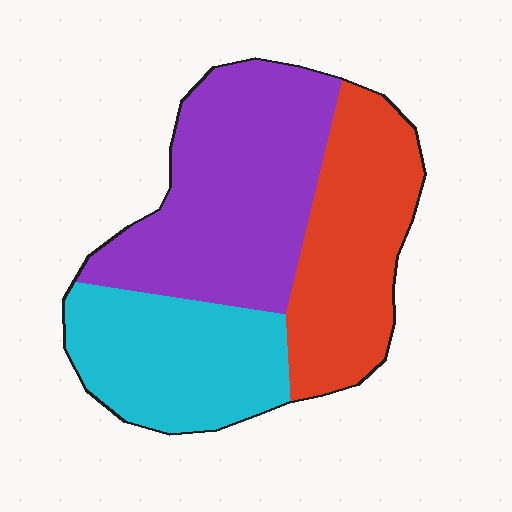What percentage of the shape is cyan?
Cyan covers 28% of the shape.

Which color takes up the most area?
Purple, at roughly 40%.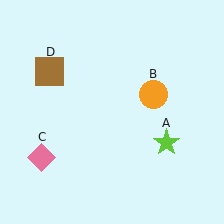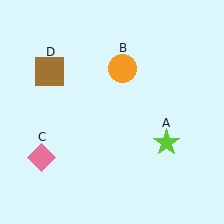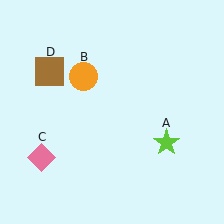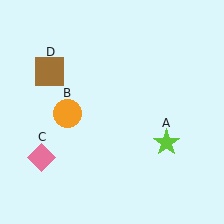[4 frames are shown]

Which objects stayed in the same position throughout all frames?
Lime star (object A) and pink diamond (object C) and brown square (object D) remained stationary.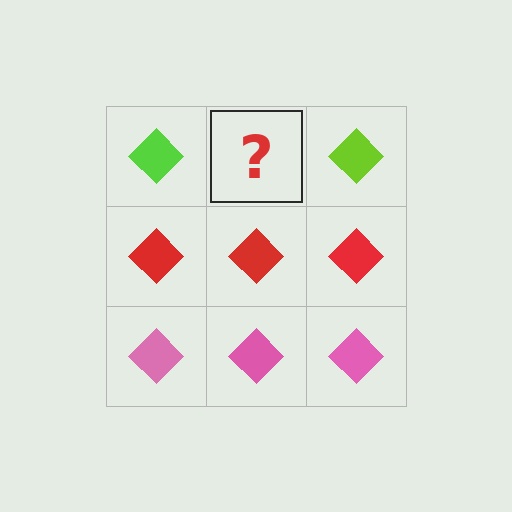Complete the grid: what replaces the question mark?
The question mark should be replaced with a lime diamond.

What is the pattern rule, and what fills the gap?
The rule is that each row has a consistent color. The gap should be filled with a lime diamond.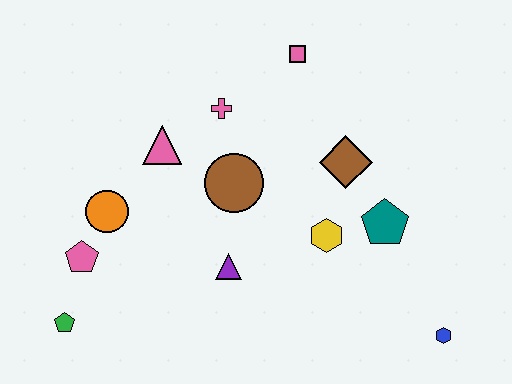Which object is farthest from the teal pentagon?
The green pentagon is farthest from the teal pentagon.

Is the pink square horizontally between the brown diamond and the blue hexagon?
No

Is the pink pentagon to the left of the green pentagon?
No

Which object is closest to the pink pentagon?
The orange circle is closest to the pink pentagon.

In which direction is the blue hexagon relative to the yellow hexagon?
The blue hexagon is to the right of the yellow hexagon.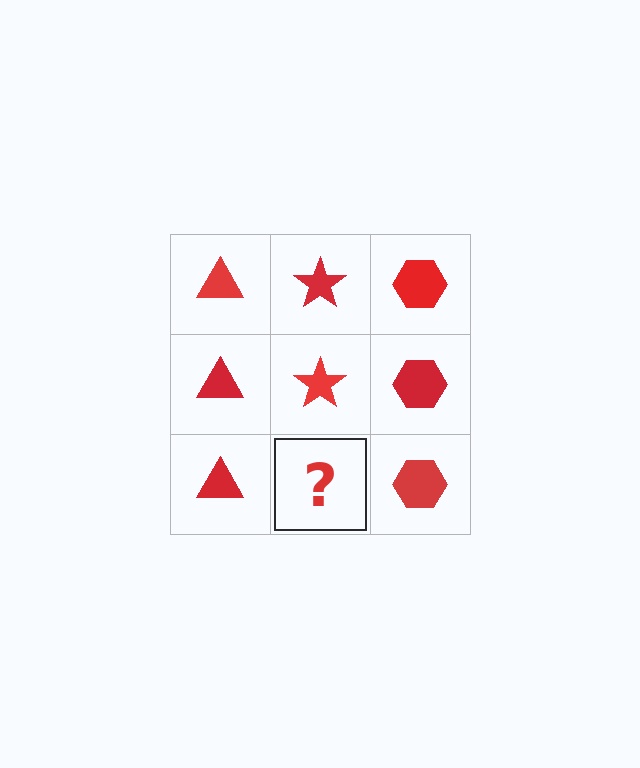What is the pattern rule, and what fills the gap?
The rule is that each column has a consistent shape. The gap should be filled with a red star.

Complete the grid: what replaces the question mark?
The question mark should be replaced with a red star.